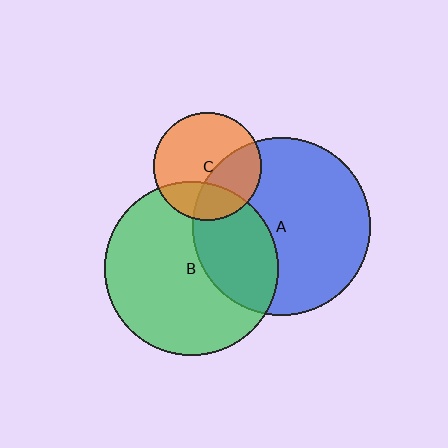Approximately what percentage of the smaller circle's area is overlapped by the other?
Approximately 35%.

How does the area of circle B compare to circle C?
Approximately 2.6 times.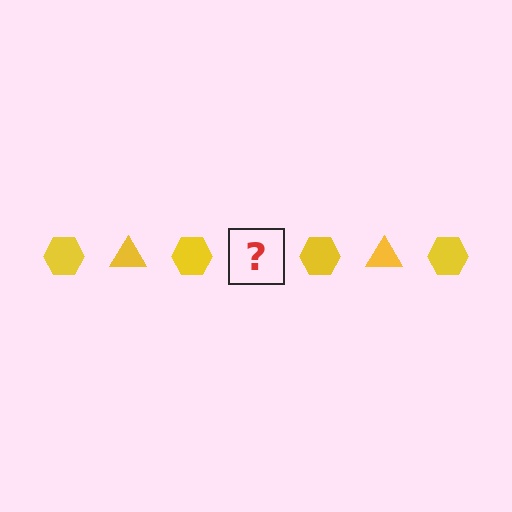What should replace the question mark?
The question mark should be replaced with a yellow triangle.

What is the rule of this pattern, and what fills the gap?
The rule is that the pattern cycles through hexagon, triangle shapes in yellow. The gap should be filled with a yellow triangle.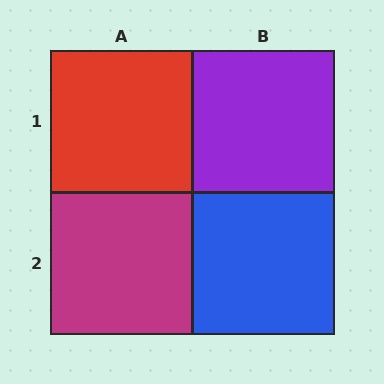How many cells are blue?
1 cell is blue.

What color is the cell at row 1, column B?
Purple.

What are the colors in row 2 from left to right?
Magenta, blue.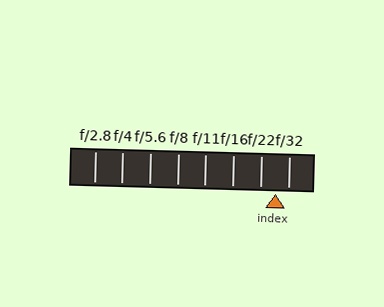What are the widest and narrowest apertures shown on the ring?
The widest aperture shown is f/2.8 and the narrowest is f/32.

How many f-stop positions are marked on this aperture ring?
There are 8 f-stop positions marked.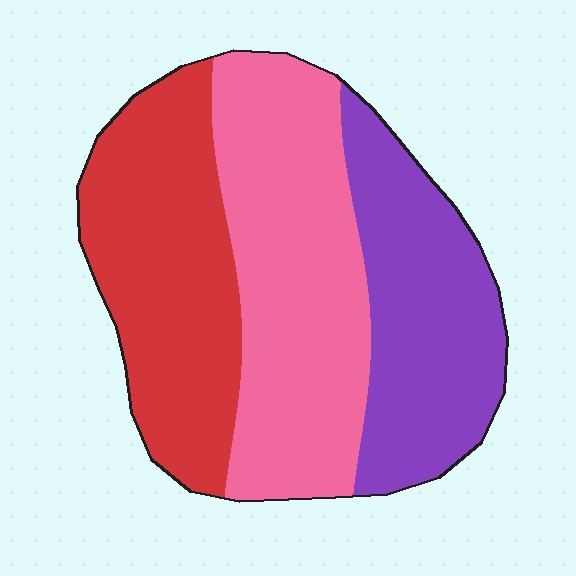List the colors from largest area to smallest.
From largest to smallest: pink, red, purple.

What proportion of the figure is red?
Red covers 33% of the figure.